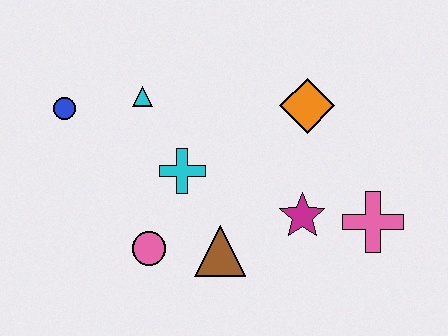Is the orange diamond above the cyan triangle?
No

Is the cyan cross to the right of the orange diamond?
No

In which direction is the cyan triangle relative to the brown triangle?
The cyan triangle is above the brown triangle.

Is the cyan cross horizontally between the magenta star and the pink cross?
No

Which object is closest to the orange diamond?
The magenta star is closest to the orange diamond.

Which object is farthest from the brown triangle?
The blue circle is farthest from the brown triangle.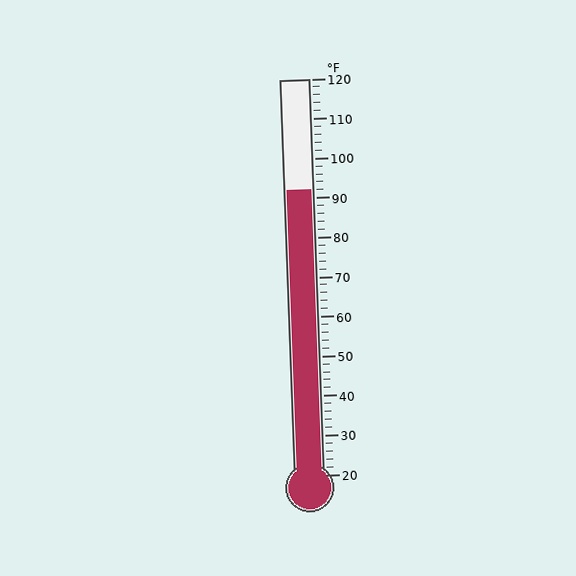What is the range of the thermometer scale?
The thermometer scale ranges from 20°F to 120°F.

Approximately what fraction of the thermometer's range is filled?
The thermometer is filled to approximately 70% of its range.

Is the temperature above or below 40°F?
The temperature is above 40°F.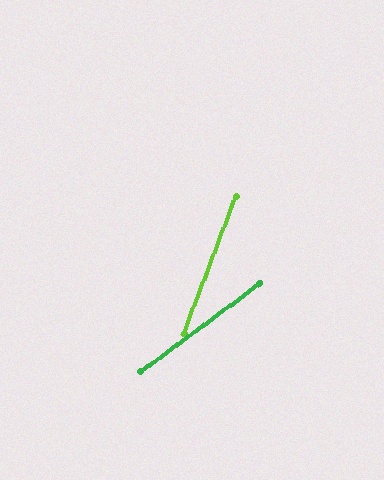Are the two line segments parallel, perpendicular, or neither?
Neither parallel nor perpendicular — they differ by about 33°.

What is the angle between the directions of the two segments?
Approximately 33 degrees.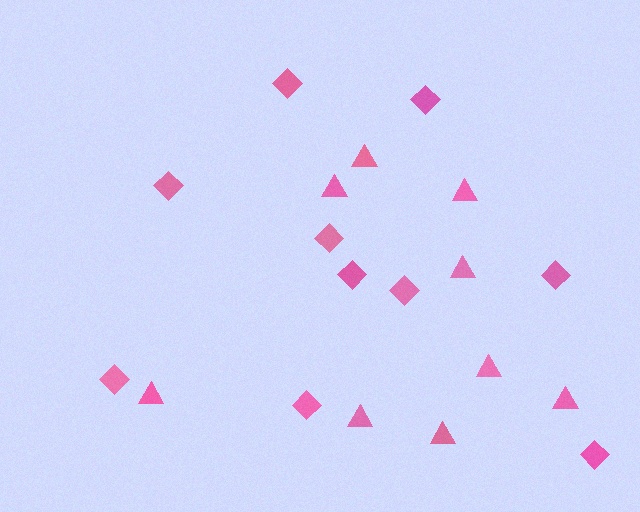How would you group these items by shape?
There are 2 groups: one group of diamonds (10) and one group of triangles (9).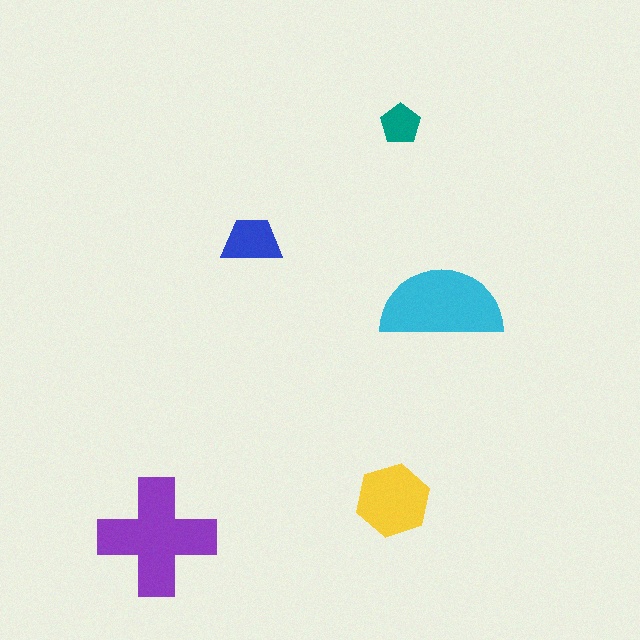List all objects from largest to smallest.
The purple cross, the cyan semicircle, the yellow hexagon, the blue trapezoid, the teal pentagon.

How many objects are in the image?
There are 5 objects in the image.